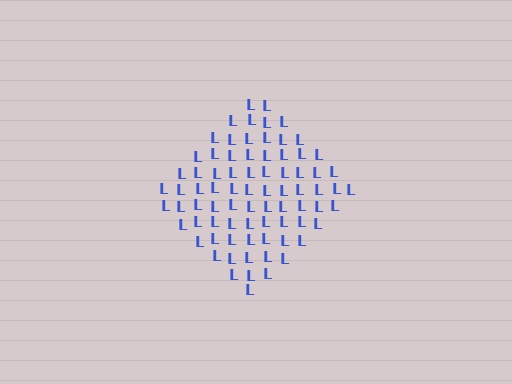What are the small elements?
The small elements are letter L's.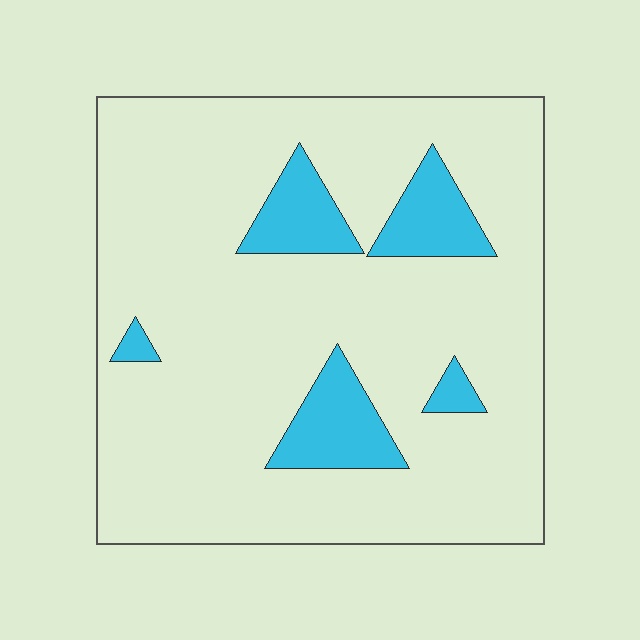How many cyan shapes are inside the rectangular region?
5.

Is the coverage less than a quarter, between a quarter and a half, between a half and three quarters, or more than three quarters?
Less than a quarter.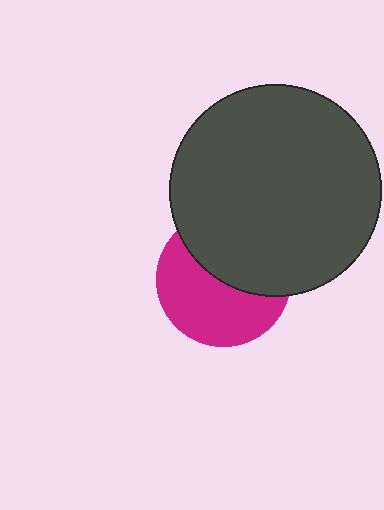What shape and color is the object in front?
The object in front is a dark gray circle.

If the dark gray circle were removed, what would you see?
You would see the complete magenta circle.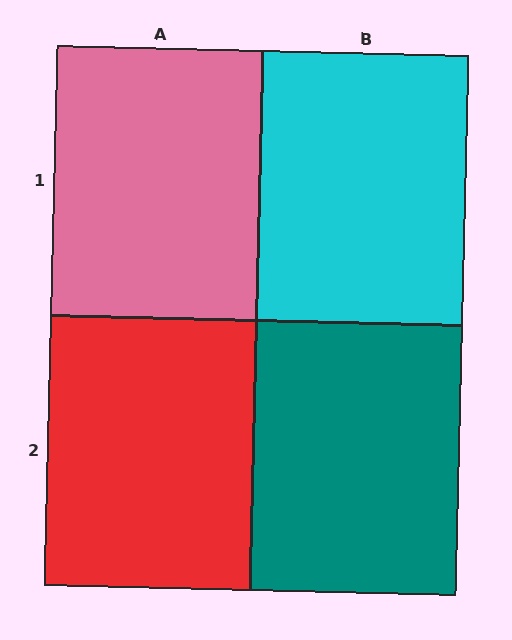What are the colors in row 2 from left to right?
Red, teal.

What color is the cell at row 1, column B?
Cyan.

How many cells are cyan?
1 cell is cyan.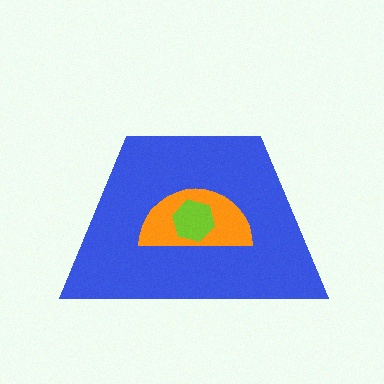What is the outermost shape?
The blue trapezoid.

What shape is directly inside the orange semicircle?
The lime hexagon.